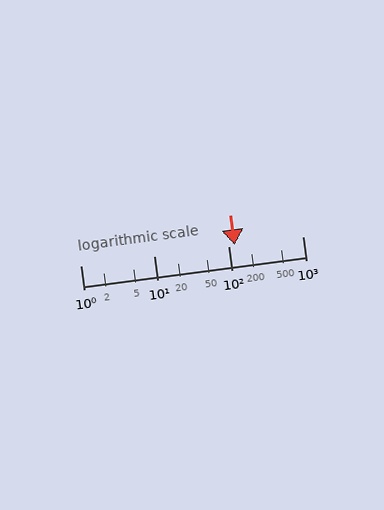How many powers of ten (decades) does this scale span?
The scale spans 3 decades, from 1 to 1000.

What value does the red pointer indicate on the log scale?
The pointer indicates approximately 120.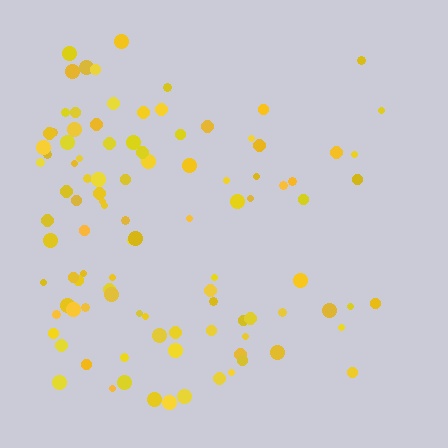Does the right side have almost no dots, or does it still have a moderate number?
Still a moderate number, just noticeably fewer than the left.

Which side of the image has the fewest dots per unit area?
The right.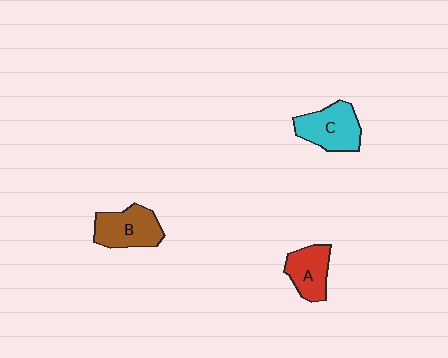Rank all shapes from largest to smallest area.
From largest to smallest: C (cyan), B (brown), A (red).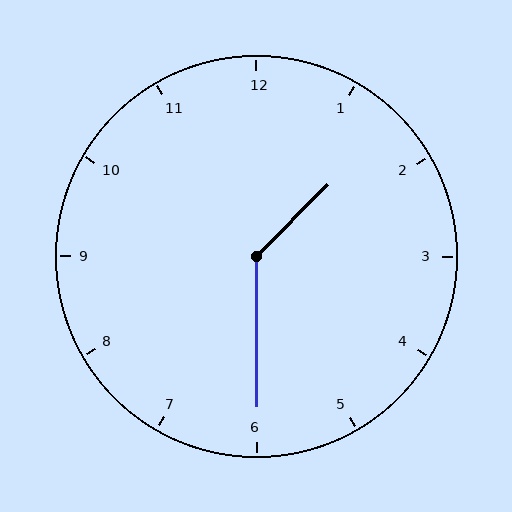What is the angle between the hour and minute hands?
Approximately 135 degrees.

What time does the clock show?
1:30.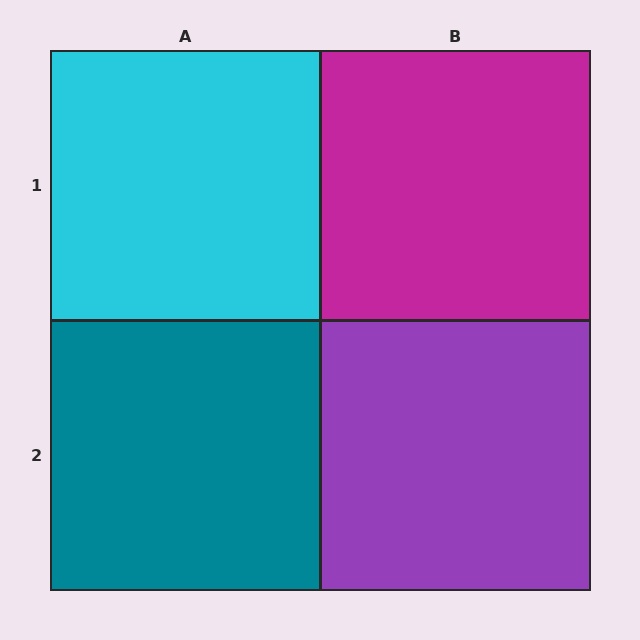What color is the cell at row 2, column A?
Teal.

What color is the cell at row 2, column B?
Purple.